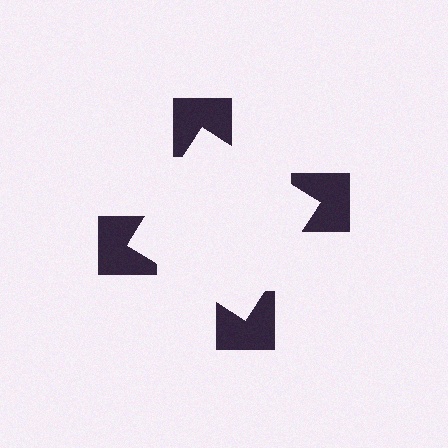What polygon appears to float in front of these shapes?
An illusory square — its edges are inferred from the aligned wedge cuts in the notched squares, not physically drawn.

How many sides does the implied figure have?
4 sides.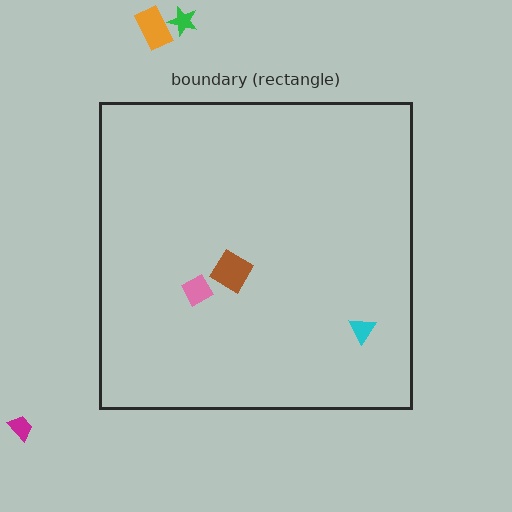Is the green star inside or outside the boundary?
Outside.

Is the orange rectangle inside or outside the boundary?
Outside.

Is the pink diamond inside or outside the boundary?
Inside.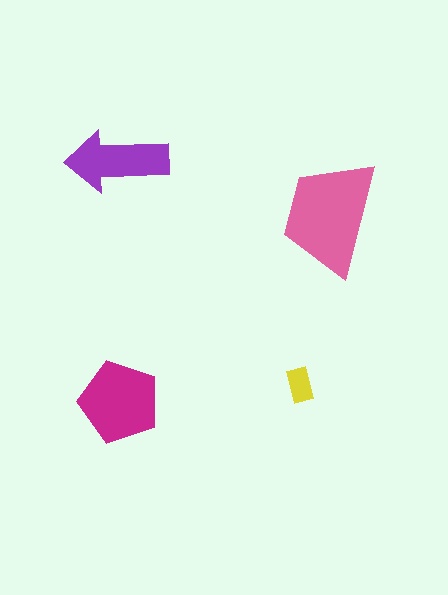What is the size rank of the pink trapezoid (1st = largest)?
1st.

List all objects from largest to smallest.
The pink trapezoid, the magenta pentagon, the purple arrow, the yellow rectangle.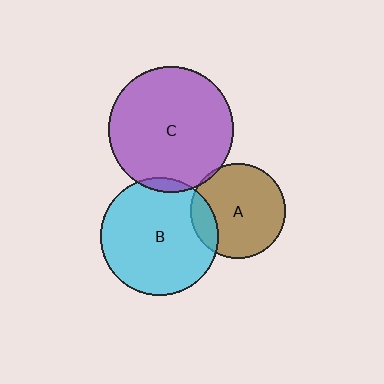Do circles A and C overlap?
Yes.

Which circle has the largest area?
Circle C (purple).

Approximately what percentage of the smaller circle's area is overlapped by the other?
Approximately 5%.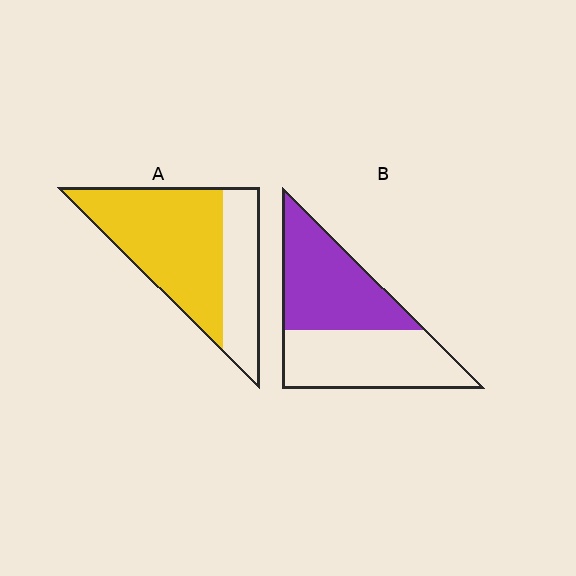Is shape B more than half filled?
Roughly half.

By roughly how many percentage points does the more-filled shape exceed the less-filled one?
By roughly 15 percentage points (A over B).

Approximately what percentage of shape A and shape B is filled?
A is approximately 65% and B is approximately 50%.